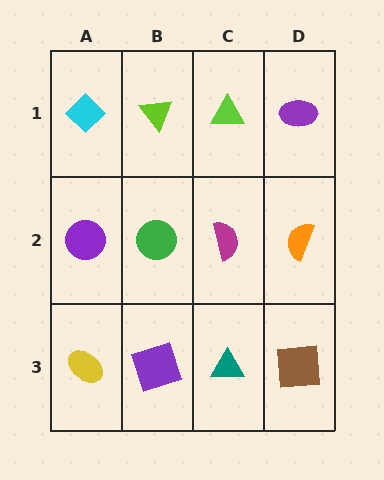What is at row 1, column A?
A cyan diamond.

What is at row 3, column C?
A teal triangle.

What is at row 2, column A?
A purple circle.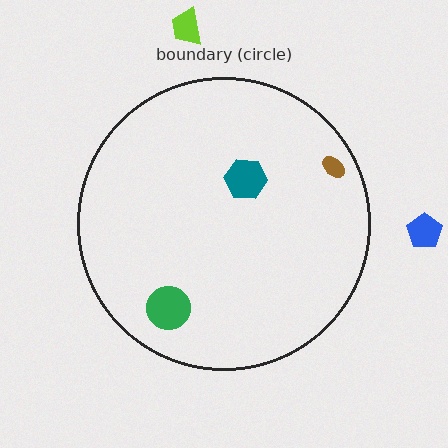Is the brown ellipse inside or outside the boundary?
Inside.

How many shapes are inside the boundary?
3 inside, 2 outside.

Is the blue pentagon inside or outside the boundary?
Outside.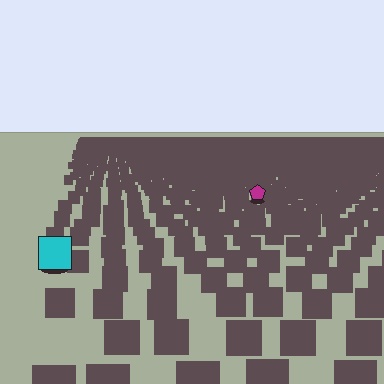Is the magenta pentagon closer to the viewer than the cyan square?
No. The cyan square is closer — you can tell from the texture gradient: the ground texture is coarser near it.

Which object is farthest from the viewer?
The magenta pentagon is farthest from the viewer. It appears smaller and the ground texture around it is denser.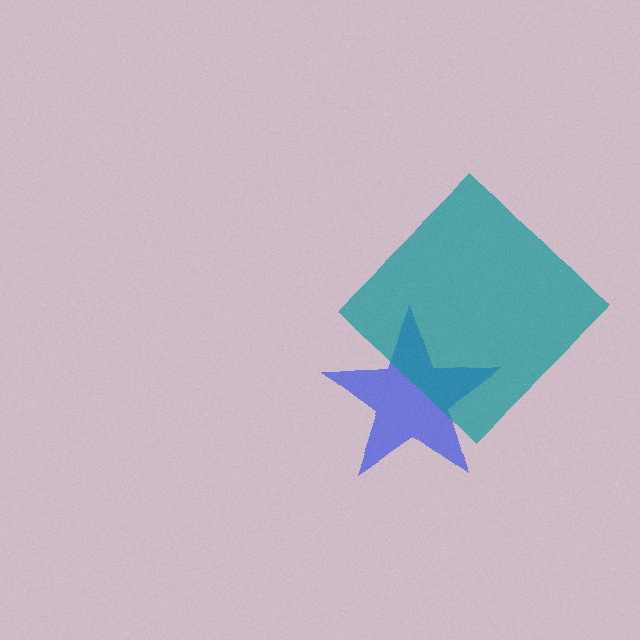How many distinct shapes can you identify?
There are 2 distinct shapes: a blue star, a teal diamond.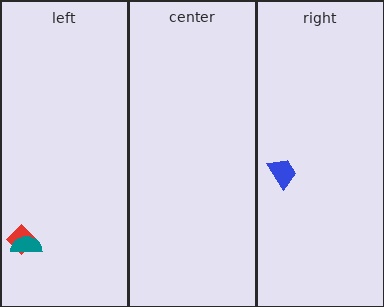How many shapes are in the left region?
2.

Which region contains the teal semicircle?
The left region.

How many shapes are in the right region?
1.